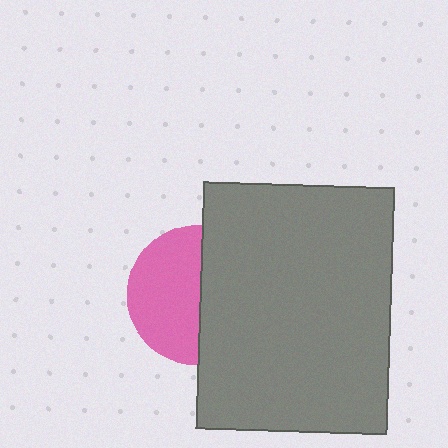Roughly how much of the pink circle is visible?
About half of it is visible (roughly 52%).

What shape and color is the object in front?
The object in front is a gray rectangle.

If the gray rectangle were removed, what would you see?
You would see the complete pink circle.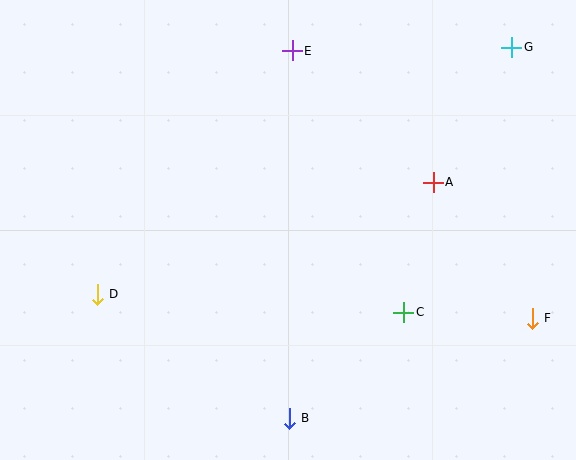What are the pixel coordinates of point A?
Point A is at (433, 182).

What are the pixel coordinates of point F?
Point F is at (532, 318).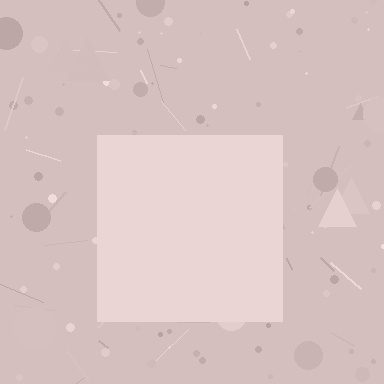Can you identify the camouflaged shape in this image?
The camouflaged shape is a square.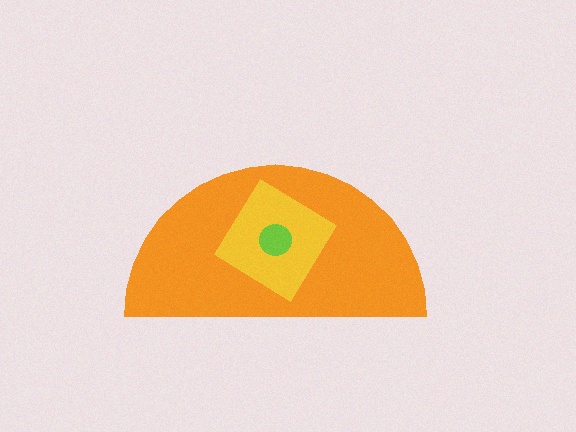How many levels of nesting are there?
3.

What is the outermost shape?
The orange semicircle.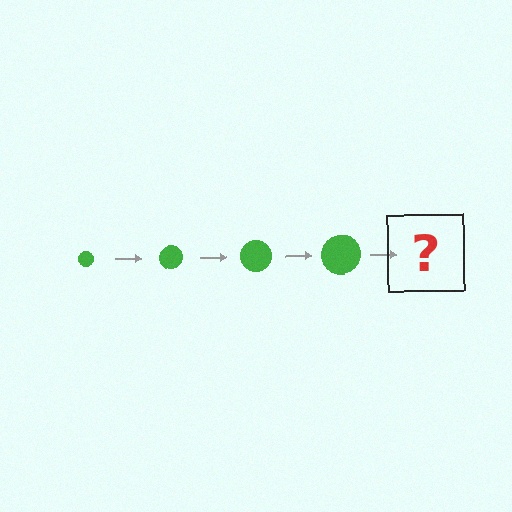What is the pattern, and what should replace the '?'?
The pattern is that the circle gets progressively larger each step. The '?' should be a green circle, larger than the previous one.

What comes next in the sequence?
The next element should be a green circle, larger than the previous one.